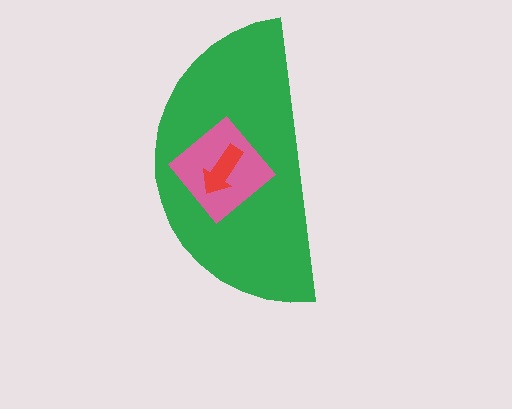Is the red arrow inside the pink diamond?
Yes.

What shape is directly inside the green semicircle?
The pink diamond.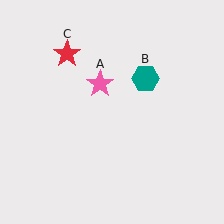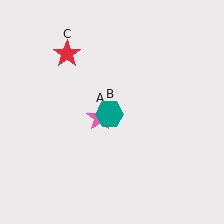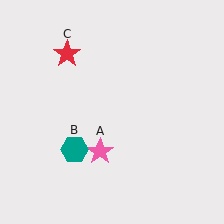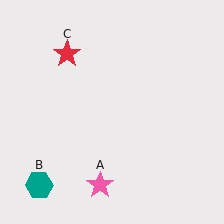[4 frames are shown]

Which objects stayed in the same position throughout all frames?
Red star (object C) remained stationary.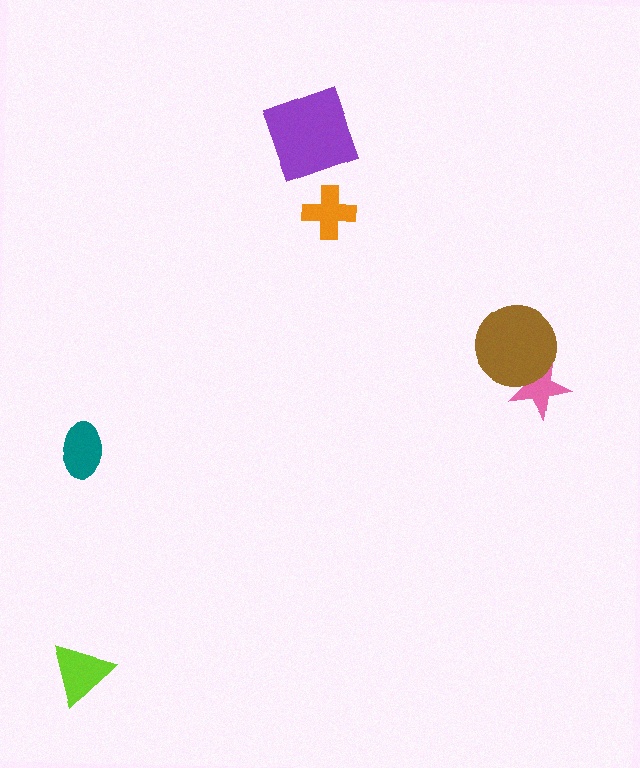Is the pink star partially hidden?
Yes, it is partially covered by another shape.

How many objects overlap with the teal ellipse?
0 objects overlap with the teal ellipse.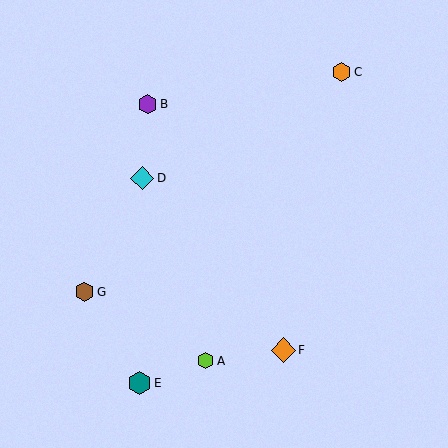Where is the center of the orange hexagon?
The center of the orange hexagon is at (341, 72).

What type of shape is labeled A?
Shape A is a lime hexagon.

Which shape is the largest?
The orange diamond (labeled F) is the largest.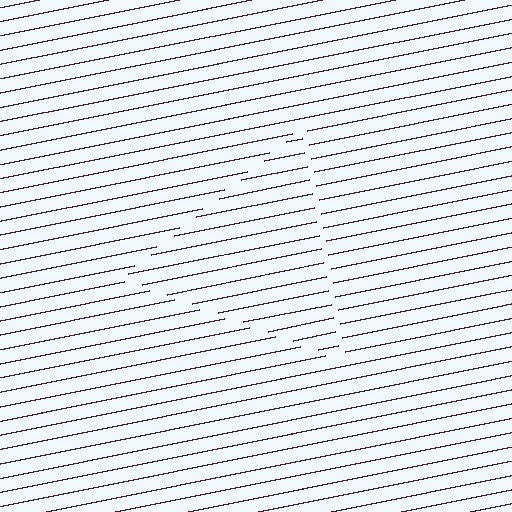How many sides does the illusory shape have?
3 sides — the line-ends trace a triangle.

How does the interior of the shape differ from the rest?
The interior of the shape contains the same grating, shifted by half a period — the contour is defined by the phase discontinuity where line-ends from the inner and outer gratings abut.